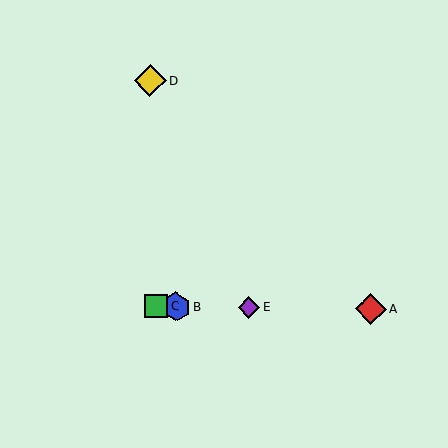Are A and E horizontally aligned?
Yes, both are at y≈309.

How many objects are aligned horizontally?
4 objects (A, B, C, E) are aligned horizontally.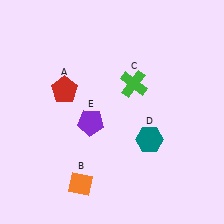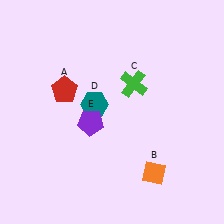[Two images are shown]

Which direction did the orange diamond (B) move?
The orange diamond (B) moved right.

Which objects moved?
The objects that moved are: the orange diamond (B), the teal hexagon (D).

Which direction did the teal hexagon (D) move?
The teal hexagon (D) moved left.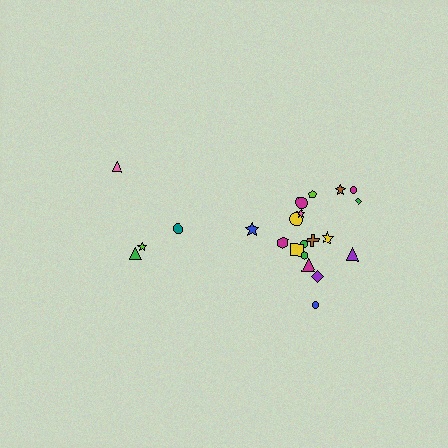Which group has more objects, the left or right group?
The right group.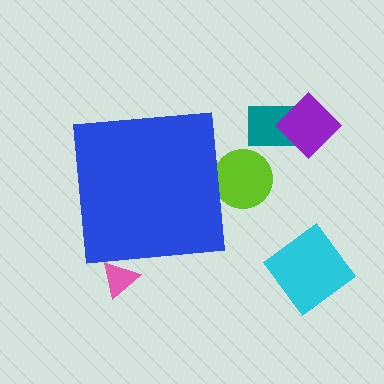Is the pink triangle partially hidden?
Yes, the pink triangle is partially hidden behind the blue square.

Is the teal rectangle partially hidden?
No, the teal rectangle is fully visible.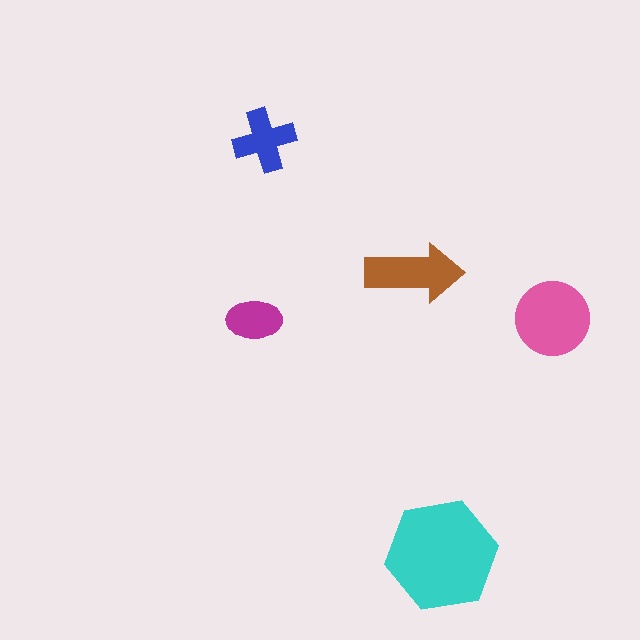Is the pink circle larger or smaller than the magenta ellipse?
Larger.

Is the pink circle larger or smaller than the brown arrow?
Larger.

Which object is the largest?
The cyan hexagon.